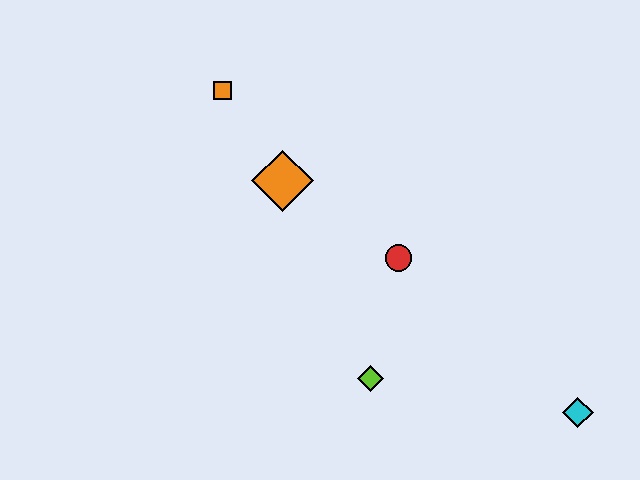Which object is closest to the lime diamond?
The red circle is closest to the lime diamond.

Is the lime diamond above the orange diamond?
No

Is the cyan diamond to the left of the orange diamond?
No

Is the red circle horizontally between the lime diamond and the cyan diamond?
Yes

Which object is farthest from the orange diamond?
The cyan diamond is farthest from the orange diamond.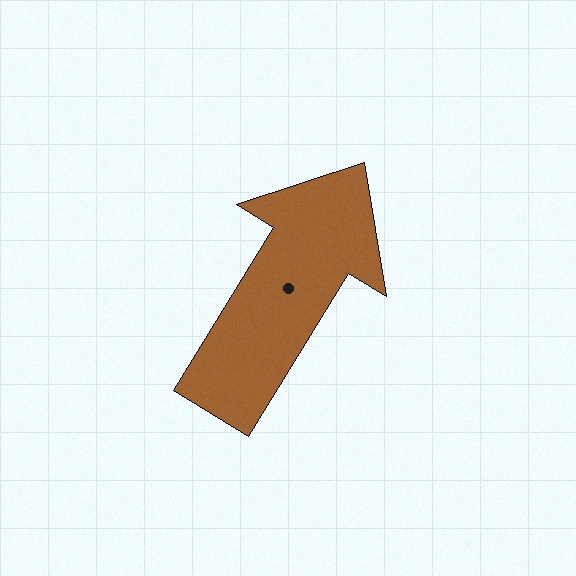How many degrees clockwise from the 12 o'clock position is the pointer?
Approximately 32 degrees.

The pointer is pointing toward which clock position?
Roughly 1 o'clock.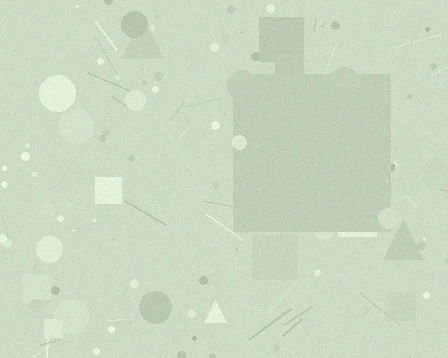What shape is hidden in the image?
A square is hidden in the image.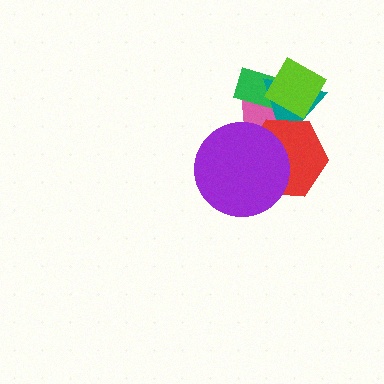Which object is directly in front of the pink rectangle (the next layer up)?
The green rectangle is directly in front of the pink rectangle.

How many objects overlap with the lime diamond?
3 objects overlap with the lime diamond.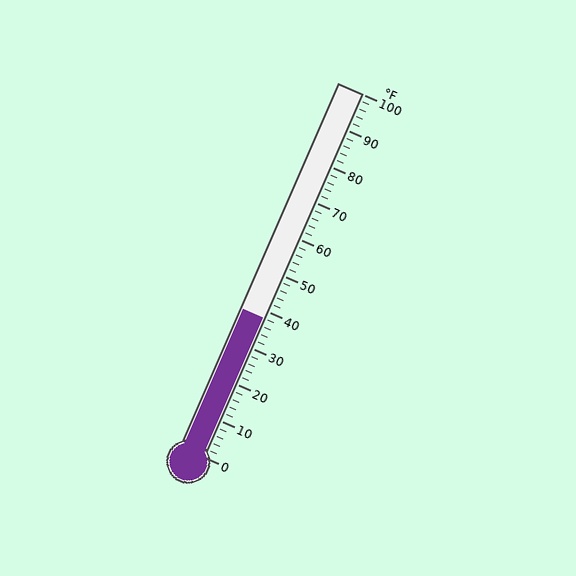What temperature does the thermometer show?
The thermometer shows approximately 38°F.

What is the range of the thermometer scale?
The thermometer scale ranges from 0°F to 100°F.